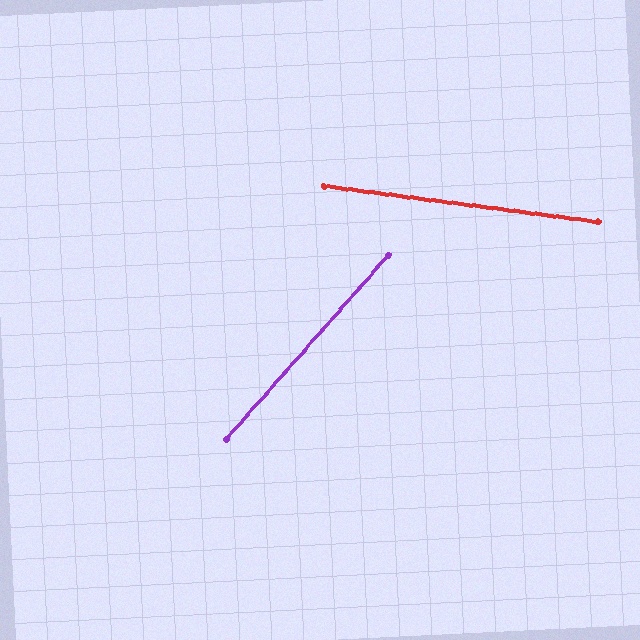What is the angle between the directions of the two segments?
Approximately 56 degrees.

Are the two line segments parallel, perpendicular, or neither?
Neither parallel nor perpendicular — they differ by about 56°.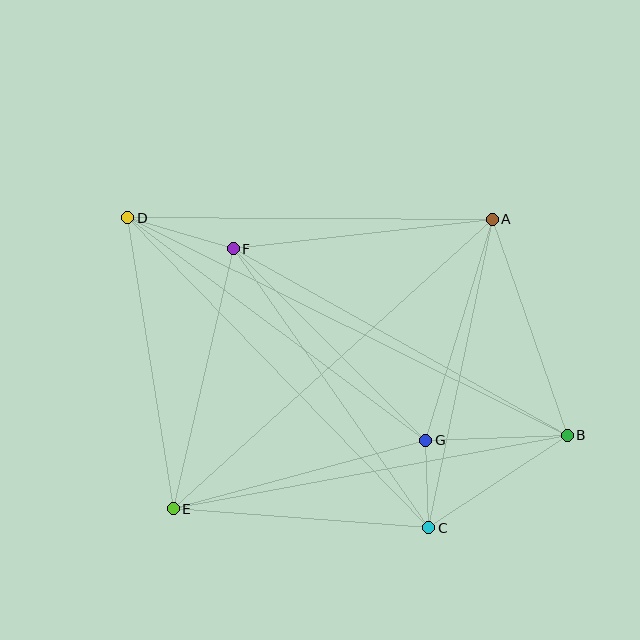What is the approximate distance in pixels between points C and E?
The distance between C and E is approximately 256 pixels.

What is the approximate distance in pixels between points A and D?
The distance between A and D is approximately 365 pixels.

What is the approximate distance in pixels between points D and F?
The distance between D and F is approximately 110 pixels.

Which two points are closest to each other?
Points C and G are closest to each other.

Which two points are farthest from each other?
Points B and D are farthest from each other.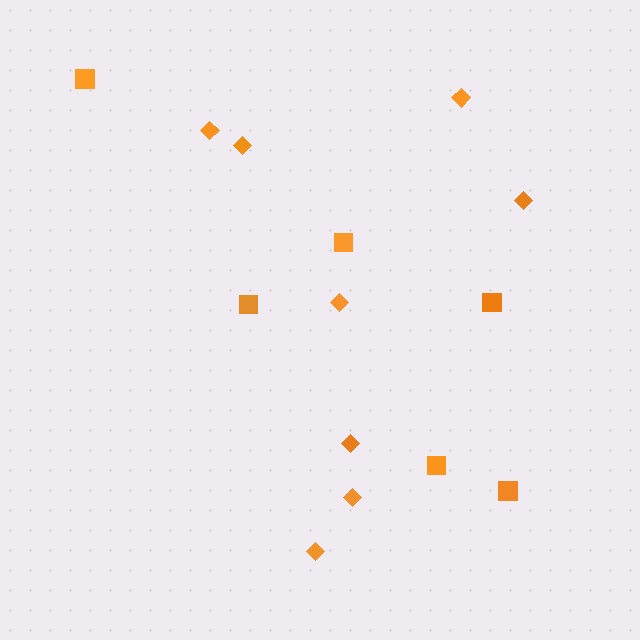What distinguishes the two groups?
There are 2 groups: one group of squares (6) and one group of diamonds (8).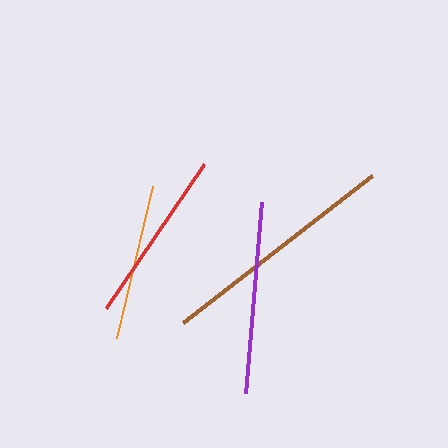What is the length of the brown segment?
The brown segment is approximately 239 pixels long.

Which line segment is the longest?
The brown line is the longest at approximately 239 pixels.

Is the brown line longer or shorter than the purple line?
The brown line is longer than the purple line.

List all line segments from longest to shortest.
From longest to shortest: brown, purple, red, orange.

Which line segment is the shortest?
The orange line is the shortest at approximately 156 pixels.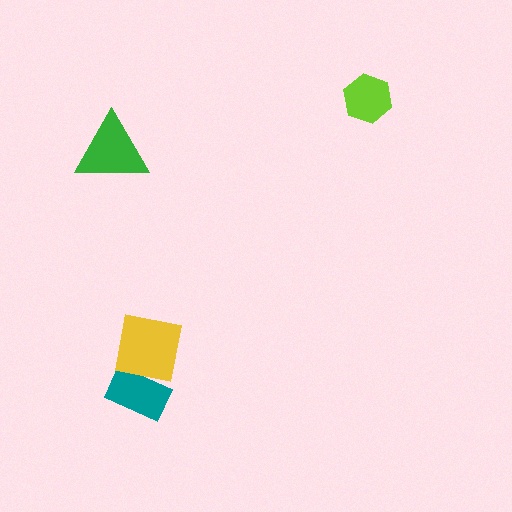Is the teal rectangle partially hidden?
Yes, it is partially covered by another shape.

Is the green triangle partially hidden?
No, no other shape covers it.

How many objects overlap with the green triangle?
0 objects overlap with the green triangle.